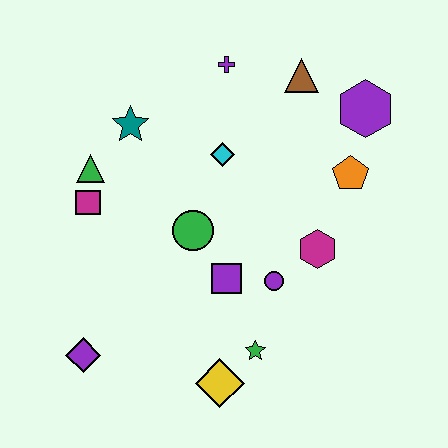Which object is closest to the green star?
The yellow diamond is closest to the green star.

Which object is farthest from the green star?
The purple cross is farthest from the green star.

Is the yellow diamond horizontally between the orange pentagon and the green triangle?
Yes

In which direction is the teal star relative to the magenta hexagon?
The teal star is to the left of the magenta hexagon.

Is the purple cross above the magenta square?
Yes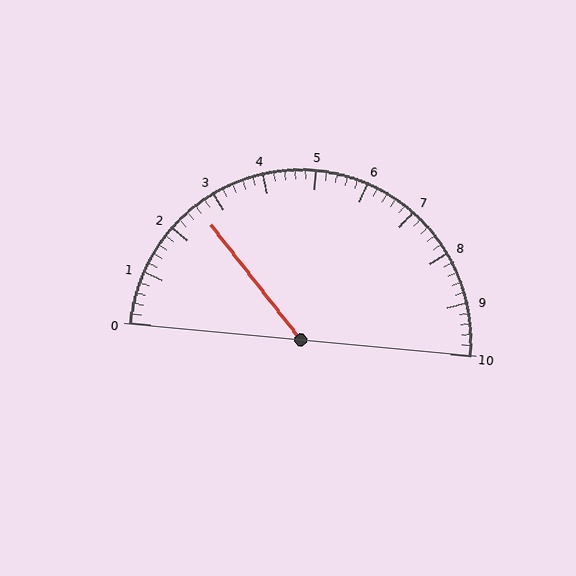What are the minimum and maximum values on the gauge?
The gauge ranges from 0 to 10.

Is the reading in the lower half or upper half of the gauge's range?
The reading is in the lower half of the range (0 to 10).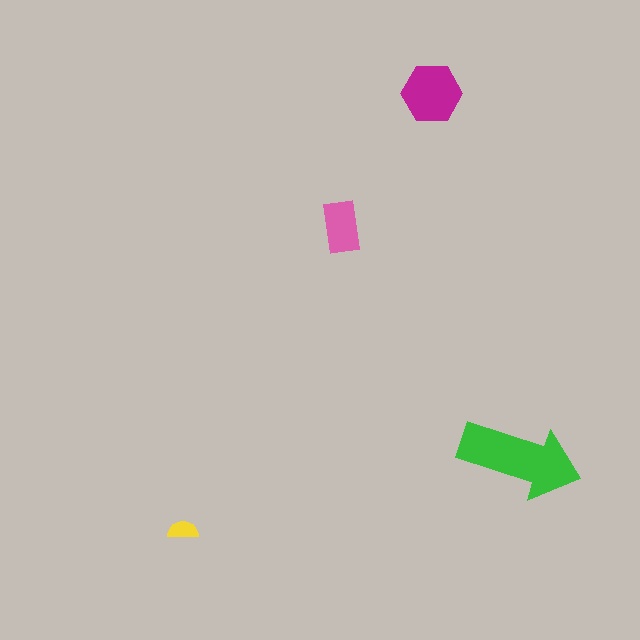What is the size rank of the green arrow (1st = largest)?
1st.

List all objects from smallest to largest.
The yellow semicircle, the pink rectangle, the magenta hexagon, the green arrow.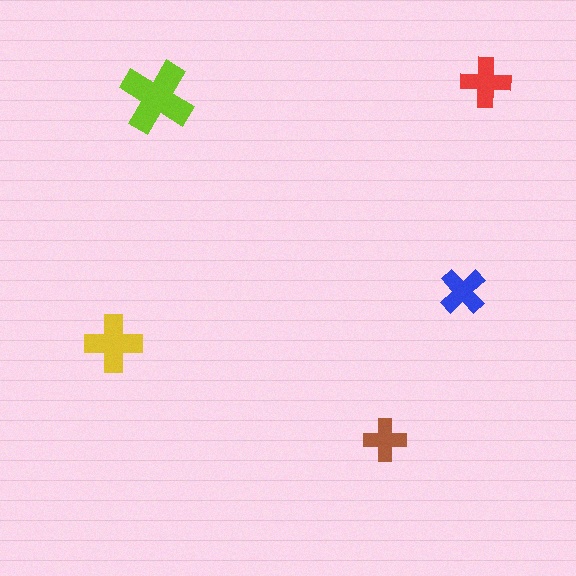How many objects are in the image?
There are 5 objects in the image.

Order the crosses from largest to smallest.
the lime one, the yellow one, the red one, the blue one, the brown one.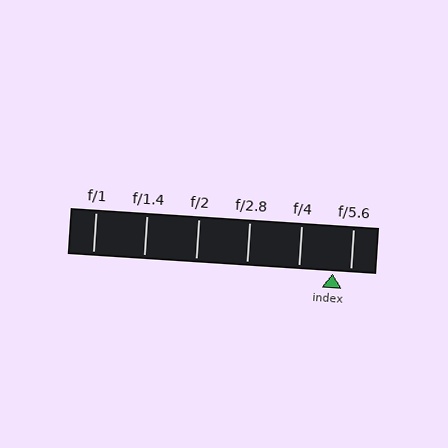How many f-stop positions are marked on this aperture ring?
There are 6 f-stop positions marked.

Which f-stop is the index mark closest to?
The index mark is closest to f/5.6.